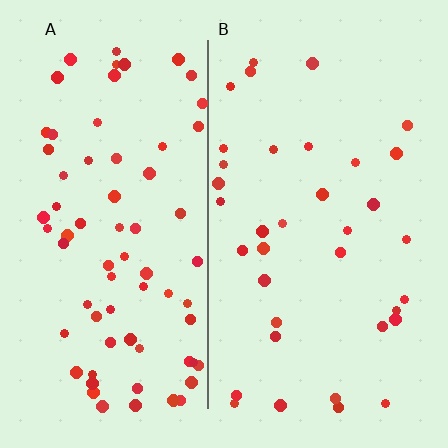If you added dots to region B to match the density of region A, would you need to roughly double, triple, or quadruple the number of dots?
Approximately double.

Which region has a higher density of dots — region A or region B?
A (the left).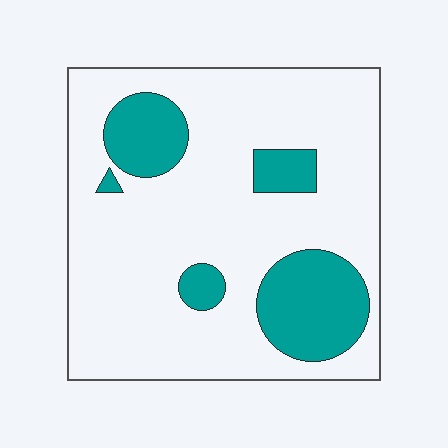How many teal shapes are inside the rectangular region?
5.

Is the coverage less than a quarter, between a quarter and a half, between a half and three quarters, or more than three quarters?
Less than a quarter.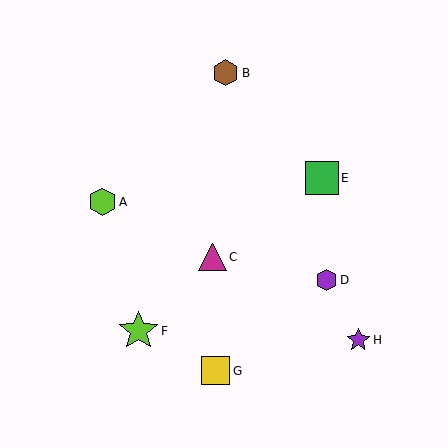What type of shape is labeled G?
Shape G is a yellow square.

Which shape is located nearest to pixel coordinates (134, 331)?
The lime star (labeled F) at (138, 331) is nearest to that location.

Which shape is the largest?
The lime star (labeled F) is the largest.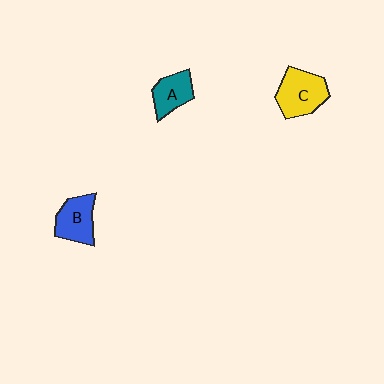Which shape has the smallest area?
Shape A (teal).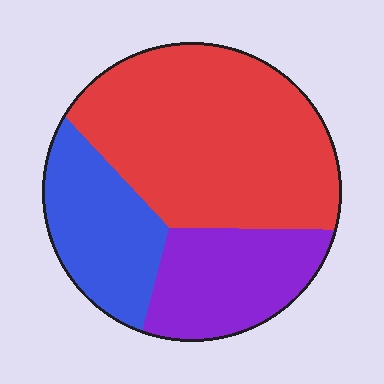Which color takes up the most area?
Red, at roughly 55%.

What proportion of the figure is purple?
Purple takes up about one quarter (1/4) of the figure.